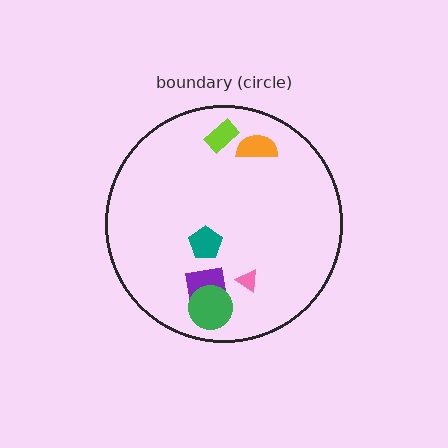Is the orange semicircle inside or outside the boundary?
Inside.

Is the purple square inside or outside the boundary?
Inside.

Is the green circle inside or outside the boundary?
Inside.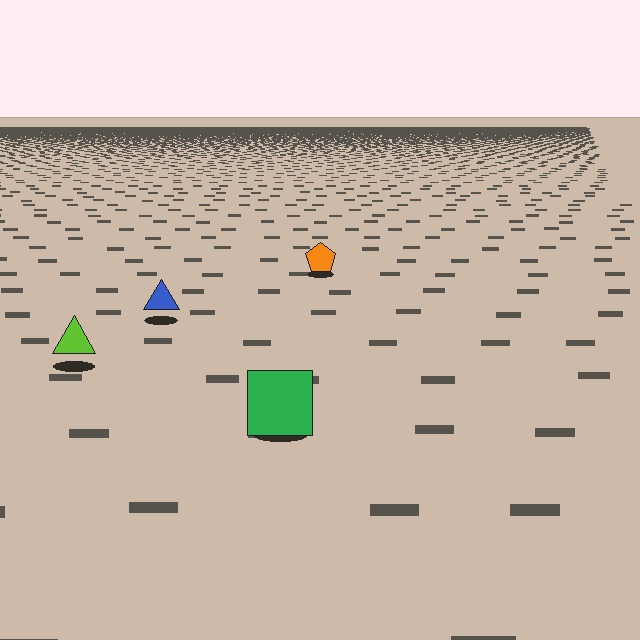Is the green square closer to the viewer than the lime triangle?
Yes. The green square is closer — you can tell from the texture gradient: the ground texture is coarser near it.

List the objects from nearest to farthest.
From nearest to farthest: the green square, the lime triangle, the blue triangle, the orange pentagon.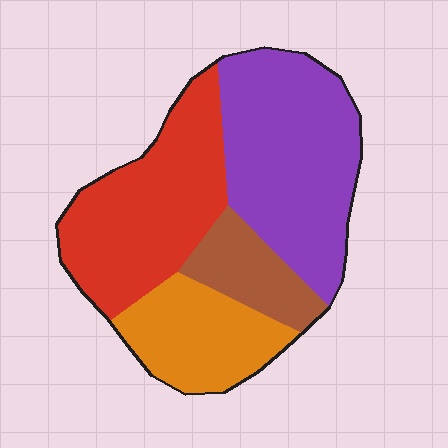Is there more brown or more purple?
Purple.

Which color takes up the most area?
Purple, at roughly 35%.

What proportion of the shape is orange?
Orange takes up about one fifth (1/5) of the shape.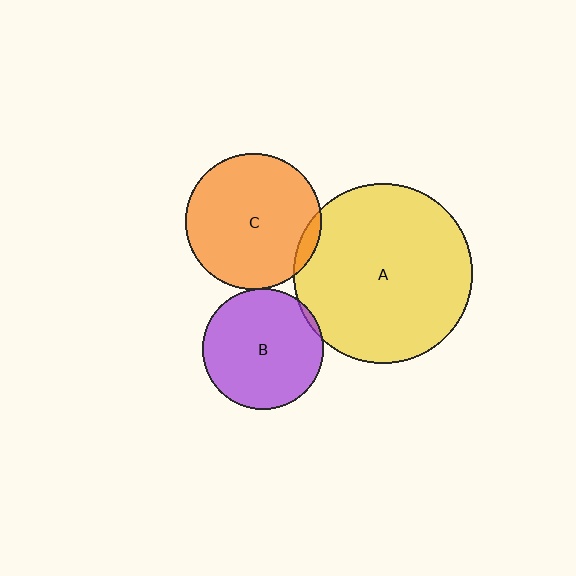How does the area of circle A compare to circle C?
Approximately 1.7 times.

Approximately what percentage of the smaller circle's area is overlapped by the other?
Approximately 5%.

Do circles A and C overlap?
Yes.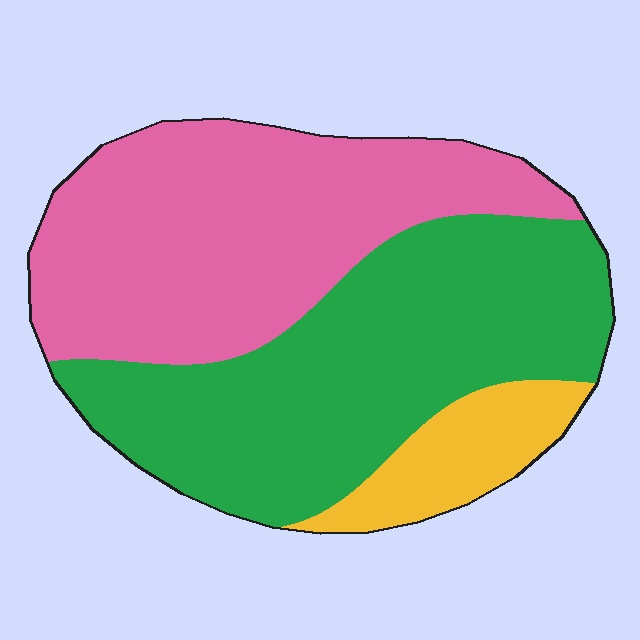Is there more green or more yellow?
Green.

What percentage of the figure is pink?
Pink takes up between a third and a half of the figure.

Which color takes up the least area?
Yellow, at roughly 10%.